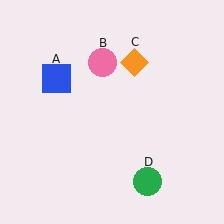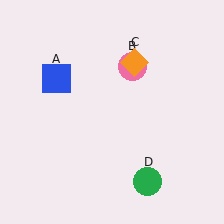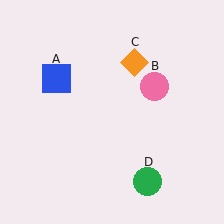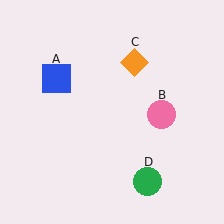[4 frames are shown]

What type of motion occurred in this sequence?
The pink circle (object B) rotated clockwise around the center of the scene.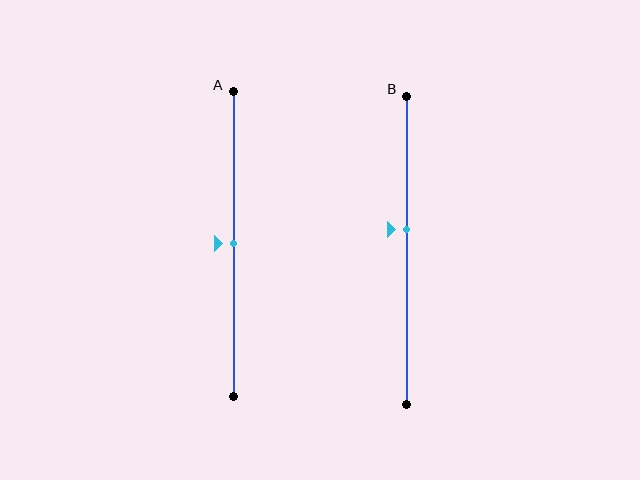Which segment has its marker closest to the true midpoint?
Segment A has its marker closest to the true midpoint.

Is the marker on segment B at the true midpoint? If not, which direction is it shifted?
No, the marker on segment B is shifted upward by about 7% of the segment length.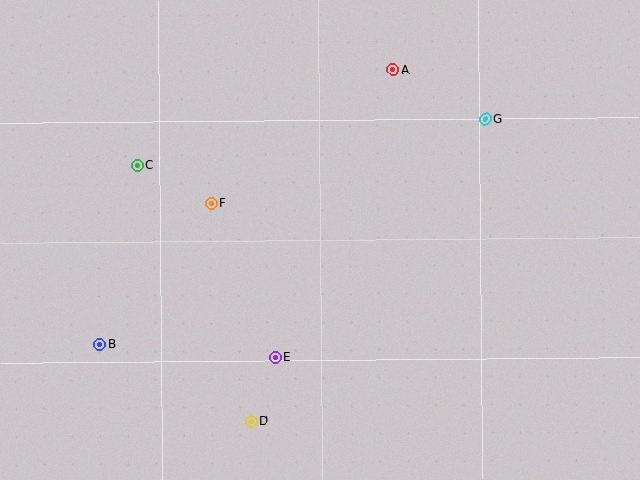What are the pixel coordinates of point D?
Point D is at (251, 421).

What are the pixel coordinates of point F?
Point F is at (211, 203).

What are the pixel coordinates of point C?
Point C is at (137, 165).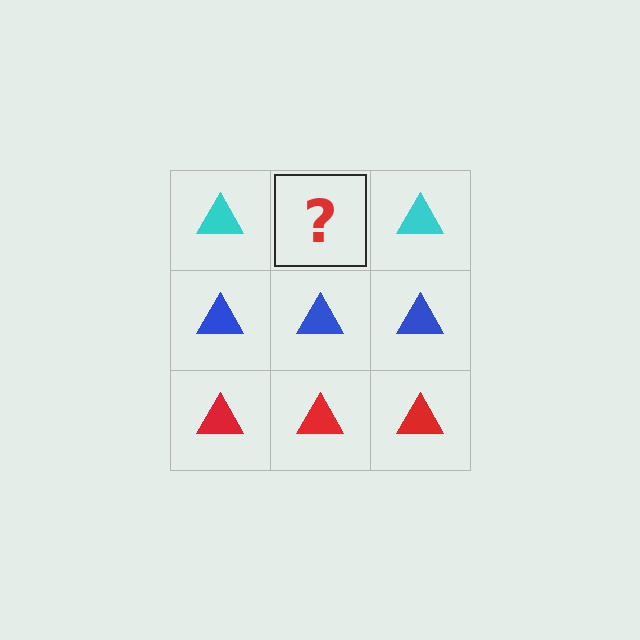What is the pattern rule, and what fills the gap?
The rule is that each row has a consistent color. The gap should be filled with a cyan triangle.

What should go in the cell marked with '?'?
The missing cell should contain a cyan triangle.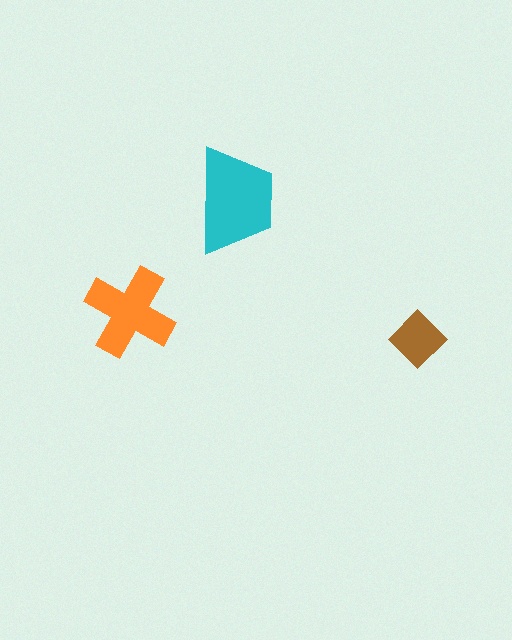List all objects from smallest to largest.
The brown diamond, the orange cross, the cyan trapezoid.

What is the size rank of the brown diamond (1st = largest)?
3rd.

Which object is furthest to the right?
The brown diamond is rightmost.